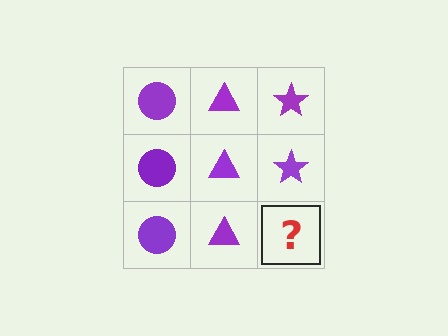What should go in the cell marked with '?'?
The missing cell should contain a purple star.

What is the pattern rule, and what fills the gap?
The rule is that each column has a consistent shape. The gap should be filled with a purple star.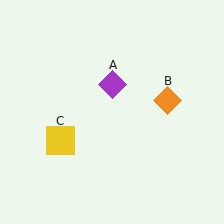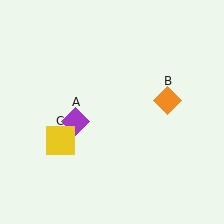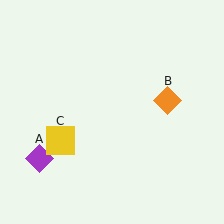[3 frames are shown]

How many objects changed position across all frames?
1 object changed position: purple diamond (object A).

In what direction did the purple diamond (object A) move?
The purple diamond (object A) moved down and to the left.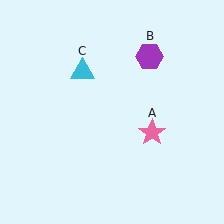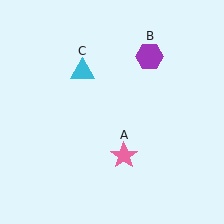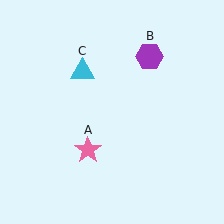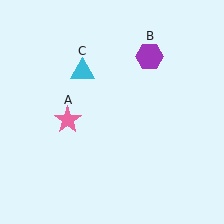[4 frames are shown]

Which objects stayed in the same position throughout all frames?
Purple hexagon (object B) and cyan triangle (object C) remained stationary.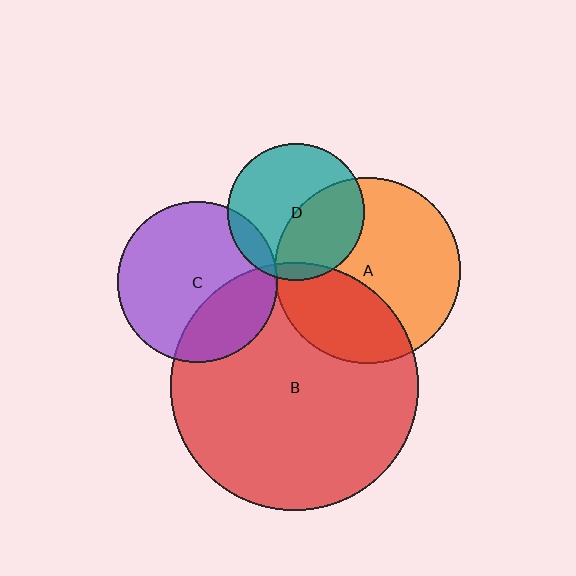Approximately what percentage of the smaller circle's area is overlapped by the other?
Approximately 30%.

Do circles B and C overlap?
Yes.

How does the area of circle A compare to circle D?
Approximately 1.8 times.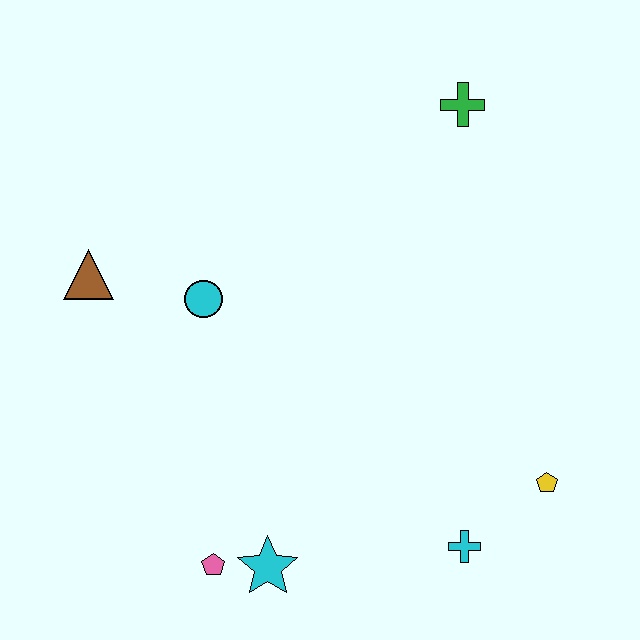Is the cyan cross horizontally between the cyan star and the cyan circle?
No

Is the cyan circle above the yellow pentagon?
Yes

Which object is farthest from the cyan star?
The green cross is farthest from the cyan star.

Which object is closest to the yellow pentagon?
The cyan cross is closest to the yellow pentagon.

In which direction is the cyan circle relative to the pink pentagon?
The cyan circle is above the pink pentagon.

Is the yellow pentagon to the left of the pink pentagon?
No